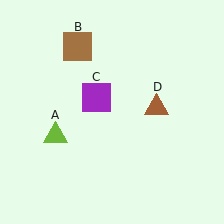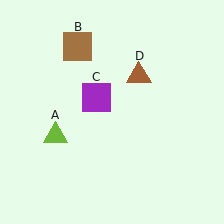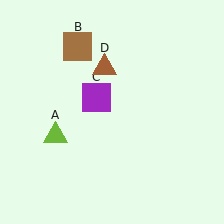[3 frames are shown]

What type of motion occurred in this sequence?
The brown triangle (object D) rotated counterclockwise around the center of the scene.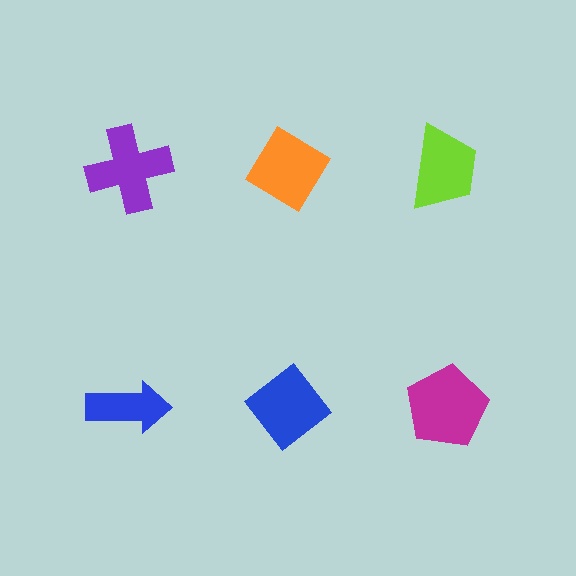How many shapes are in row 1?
3 shapes.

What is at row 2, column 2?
A blue diamond.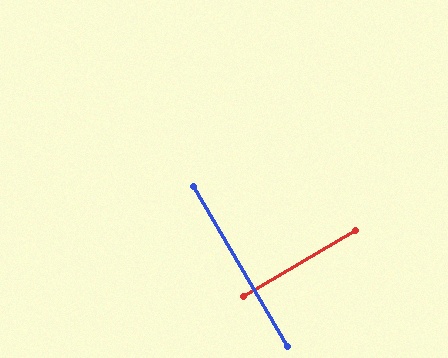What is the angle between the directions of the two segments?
Approximately 90 degrees.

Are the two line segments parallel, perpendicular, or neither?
Perpendicular — they meet at approximately 90°.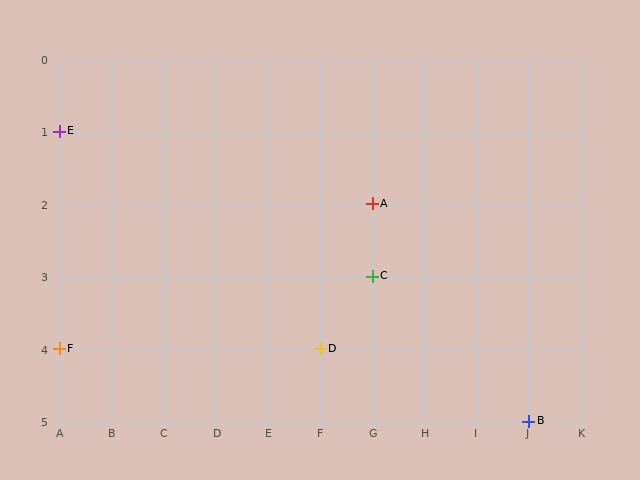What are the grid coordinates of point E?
Point E is at grid coordinates (A, 1).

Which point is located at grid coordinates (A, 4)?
Point F is at (A, 4).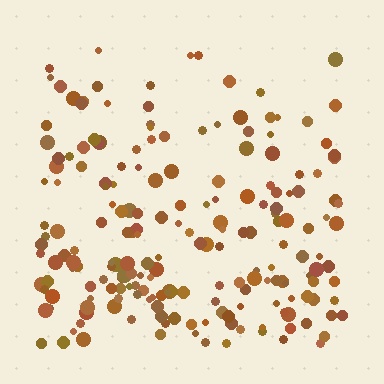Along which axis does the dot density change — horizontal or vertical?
Vertical.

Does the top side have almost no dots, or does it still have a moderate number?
Still a moderate number, just noticeably fewer than the bottom.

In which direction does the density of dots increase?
From top to bottom, with the bottom side densest.